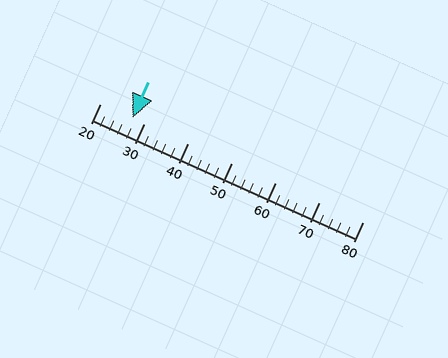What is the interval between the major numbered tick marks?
The major tick marks are spaced 10 units apart.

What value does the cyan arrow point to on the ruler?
The cyan arrow points to approximately 27.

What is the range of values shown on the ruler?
The ruler shows values from 20 to 80.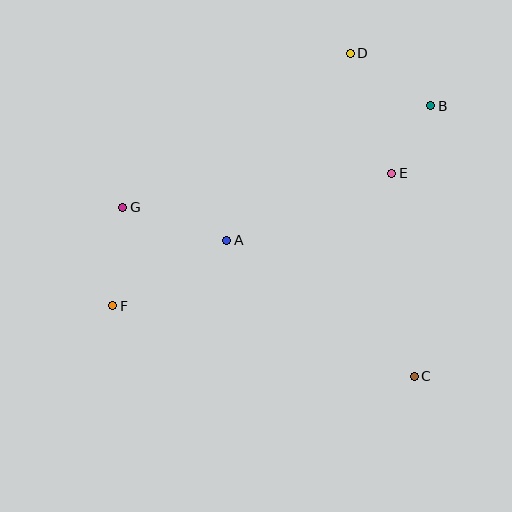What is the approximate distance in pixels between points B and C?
The distance between B and C is approximately 271 pixels.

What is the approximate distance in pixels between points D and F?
The distance between D and F is approximately 346 pixels.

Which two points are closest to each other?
Points B and E are closest to each other.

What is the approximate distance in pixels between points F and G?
The distance between F and G is approximately 99 pixels.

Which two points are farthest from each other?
Points B and F are farthest from each other.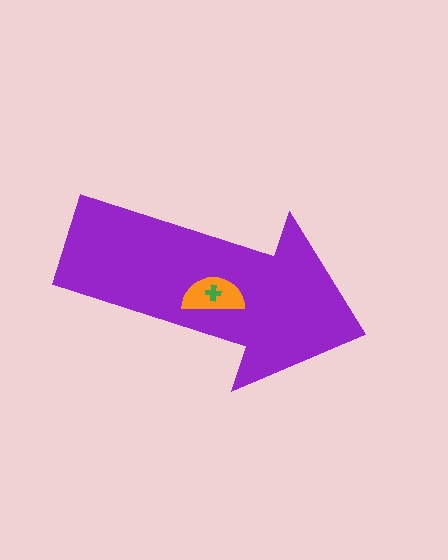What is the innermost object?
The green cross.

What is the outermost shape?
The purple arrow.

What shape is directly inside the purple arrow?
The orange semicircle.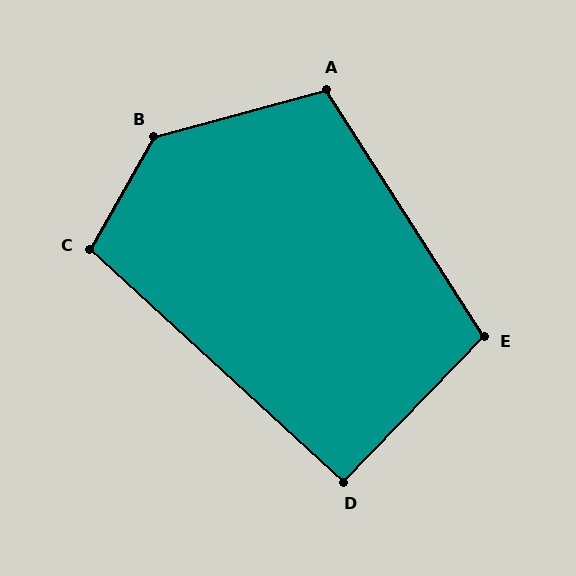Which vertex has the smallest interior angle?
D, at approximately 92 degrees.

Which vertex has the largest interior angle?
B, at approximately 135 degrees.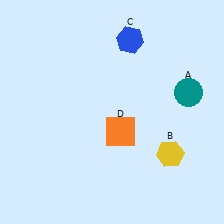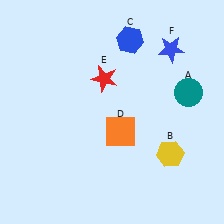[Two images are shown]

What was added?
A red star (E), a blue star (F) were added in Image 2.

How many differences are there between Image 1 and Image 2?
There are 2 differences between the two images.